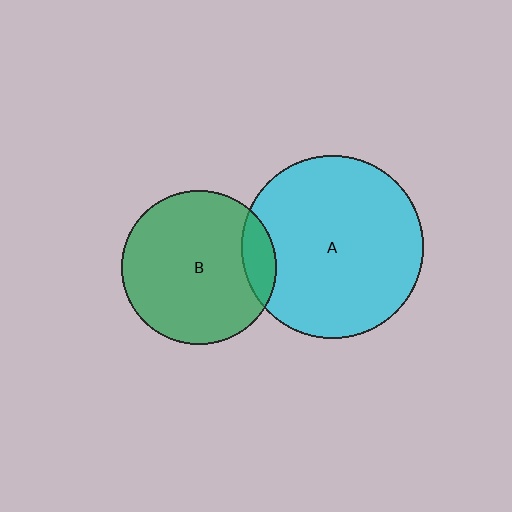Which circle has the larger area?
Circle A (cyan).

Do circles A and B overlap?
Yes.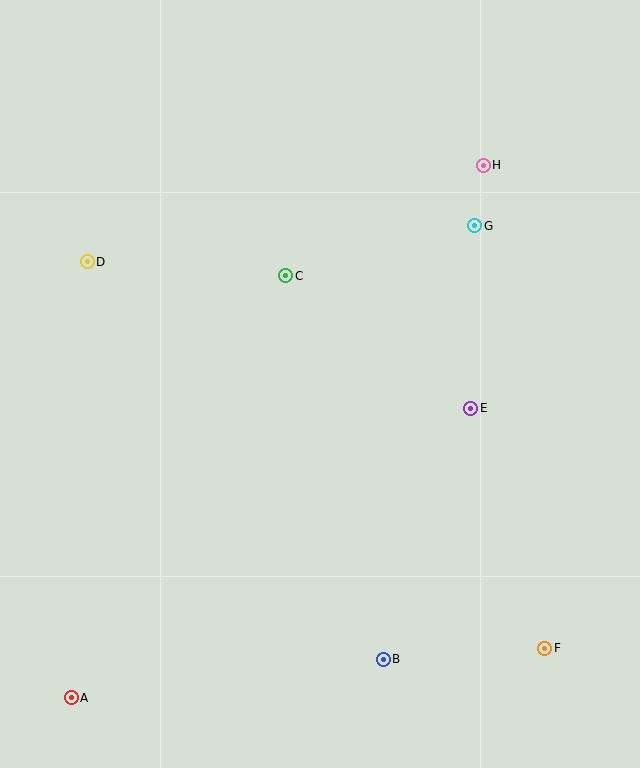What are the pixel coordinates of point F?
Point F is at (545, 648).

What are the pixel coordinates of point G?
Point G is at (475, 226).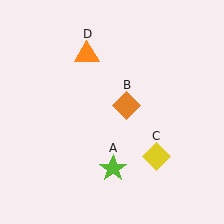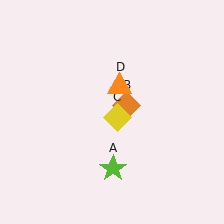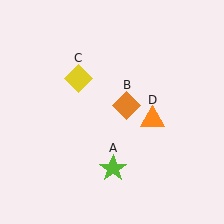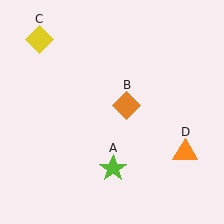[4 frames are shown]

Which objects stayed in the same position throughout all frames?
Lime star (object A) and orange diamond (object B) remained stationary.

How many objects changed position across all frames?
2 objects changed position: yellow diamond (object C), orange triangle (object D).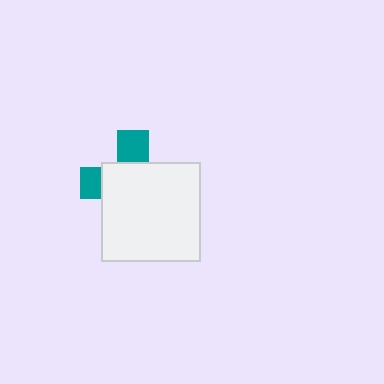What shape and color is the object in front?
The object in front is a white square.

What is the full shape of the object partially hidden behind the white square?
The partially hidden object is a teal cross.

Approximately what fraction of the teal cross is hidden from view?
Roughly 70% of the teal cross is hidden behind the white square.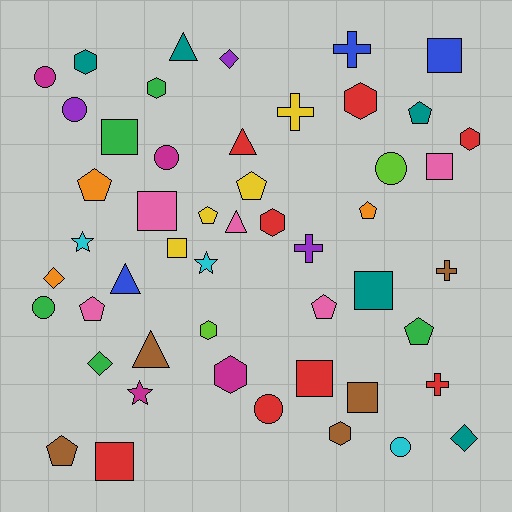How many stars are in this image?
There are 3 stars.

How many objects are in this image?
There are 50 objects.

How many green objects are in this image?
There are 5 green objects.